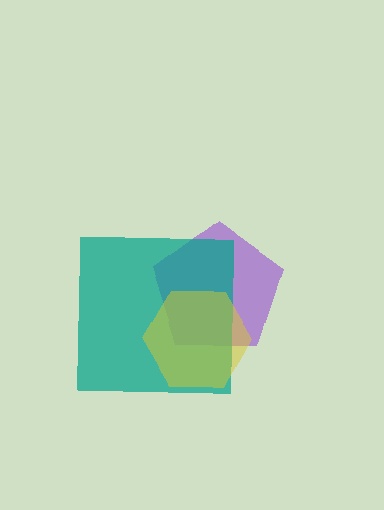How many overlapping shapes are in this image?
There are 3 overlapping shapes in the image.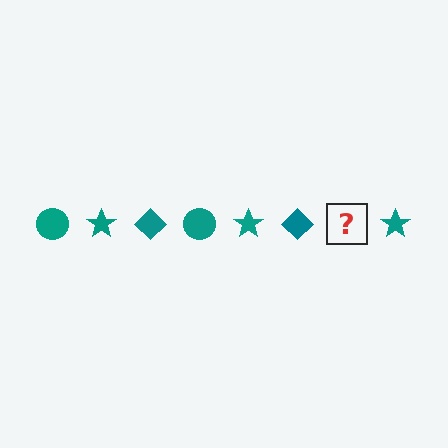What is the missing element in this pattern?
The missing element is a teal circle.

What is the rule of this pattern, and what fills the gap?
The rule is that the pattern cycles through circle, star, diamond shapes in teal. The gap should be filled with a teal circle.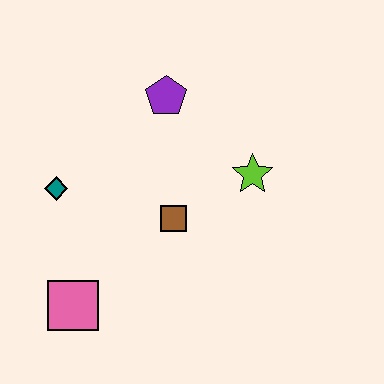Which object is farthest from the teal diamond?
The lime star is farthest from the teal diamond.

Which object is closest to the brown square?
The lime star is closest to the brown square.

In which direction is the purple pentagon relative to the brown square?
The purple pentagon is above the brown square.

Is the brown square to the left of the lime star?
Yes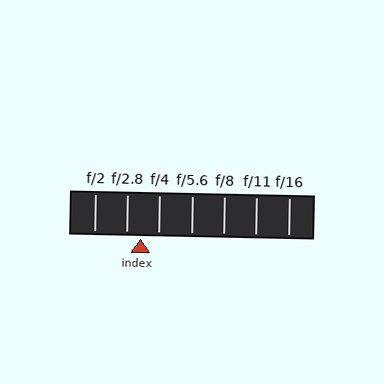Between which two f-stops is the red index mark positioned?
The index mark is between f/2.8 and f/4.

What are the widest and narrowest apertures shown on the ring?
The widest aperture shown is f/2 and the narrowest is f/16.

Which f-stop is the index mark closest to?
The index mark is closest to f/2.8.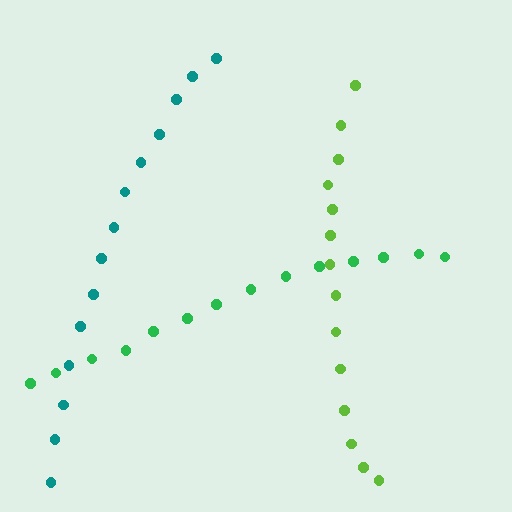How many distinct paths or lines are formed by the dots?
There are 3 distinct paths.